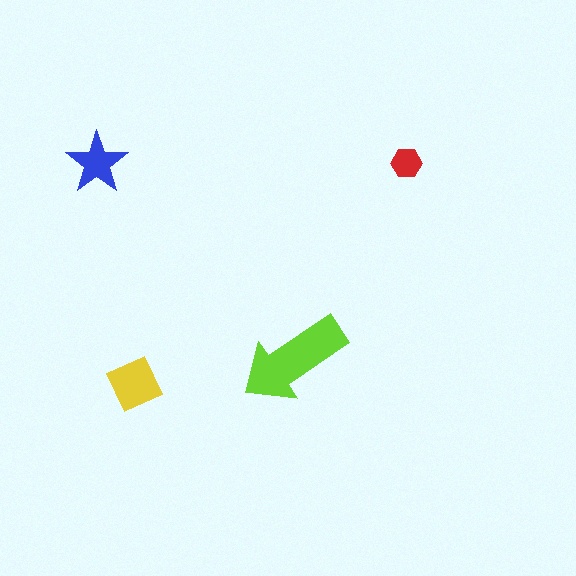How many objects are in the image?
There are 4 objects in the image.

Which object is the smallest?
The red hexagon.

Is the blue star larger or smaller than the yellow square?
Smaller.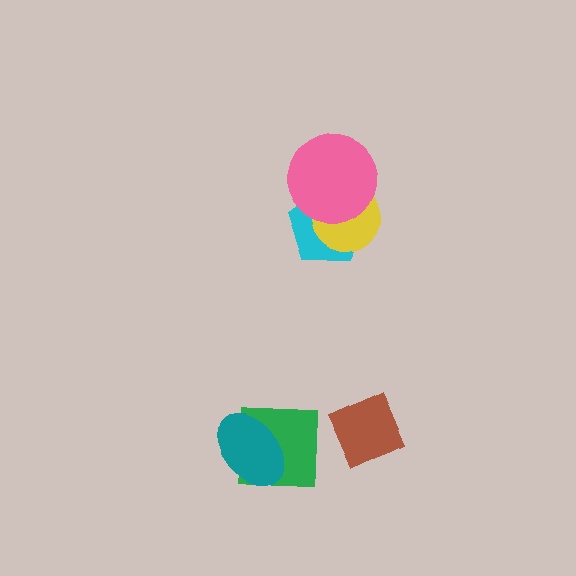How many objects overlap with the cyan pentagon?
2 objects overlap with the cyan pentagon.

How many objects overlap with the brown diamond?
0 objects overlap with the brown diamond.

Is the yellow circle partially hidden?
Yes, it is partially covered by another shape.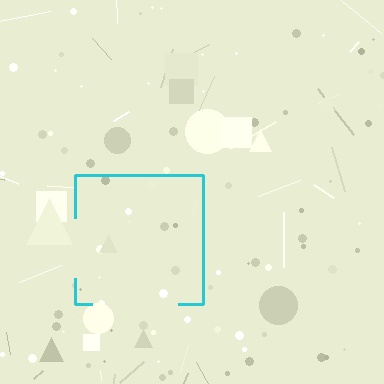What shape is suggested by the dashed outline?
The dashed outline suggests a square.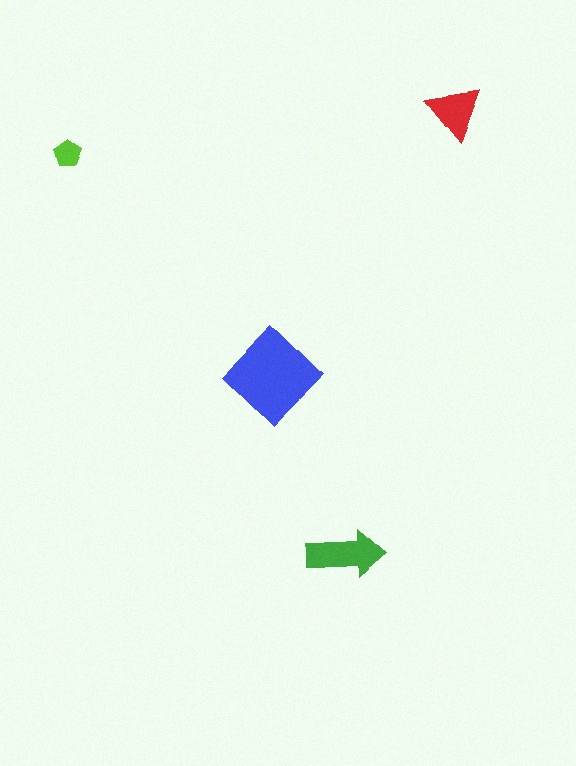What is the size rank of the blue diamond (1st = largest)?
1st.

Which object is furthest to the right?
The red triangle is rightmost.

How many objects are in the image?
There are 4 objects in the image.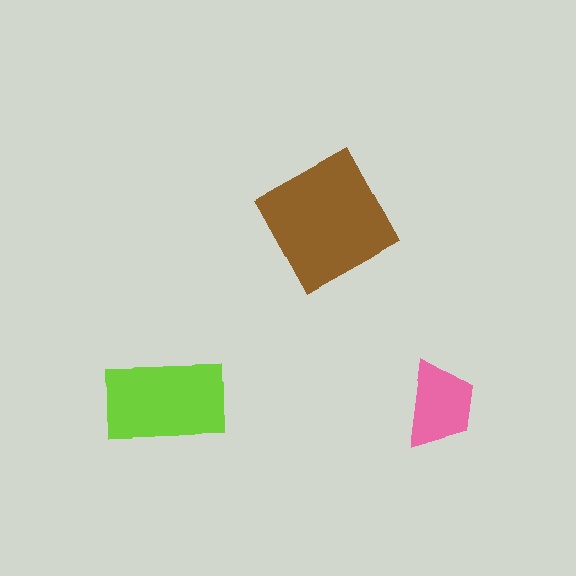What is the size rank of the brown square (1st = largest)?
1st.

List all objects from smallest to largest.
The pink trapezoid, the lime rectangle, the brown square.